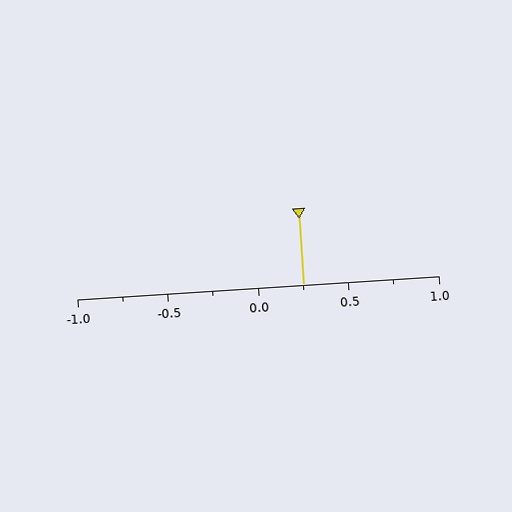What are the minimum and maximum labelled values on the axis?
The axis runs from -1.0 to 1.0.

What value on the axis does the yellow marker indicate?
The marker indicates approximately 0.25.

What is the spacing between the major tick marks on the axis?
The major ticks are spaced 0.5 apart.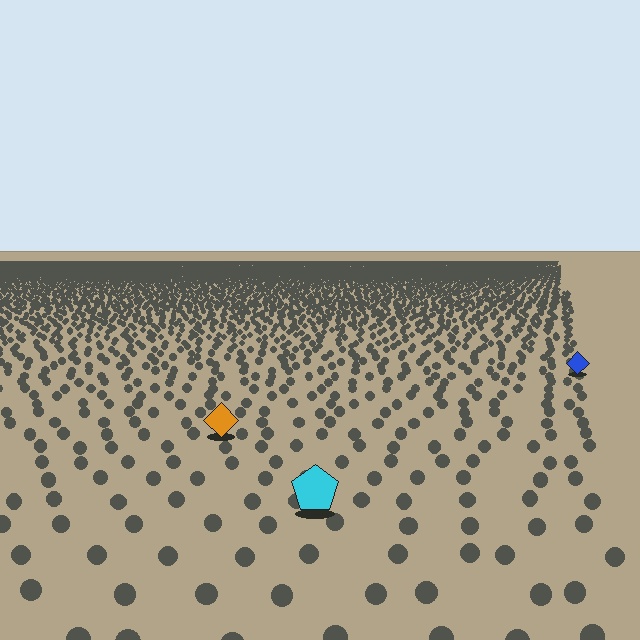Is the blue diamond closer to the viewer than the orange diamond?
No. The orange diamond is closer — you can tell from the texture gradient: the ground texture is coarser near it.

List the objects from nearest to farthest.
From nearest to farthest: the cyan pentagon, the orange diamond, the blue diamond.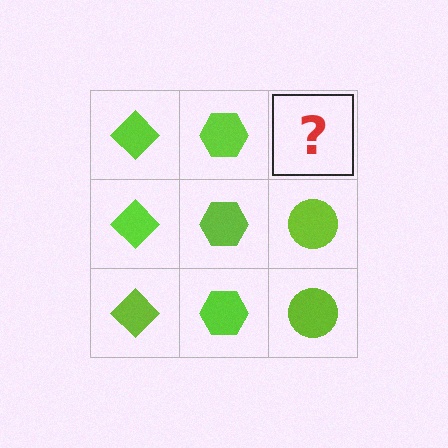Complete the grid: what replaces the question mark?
The question mark should be replaced with a lime circle.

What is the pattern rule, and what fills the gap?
The rule is that each column has a consistent shape. The gap should be filled with a lime circle.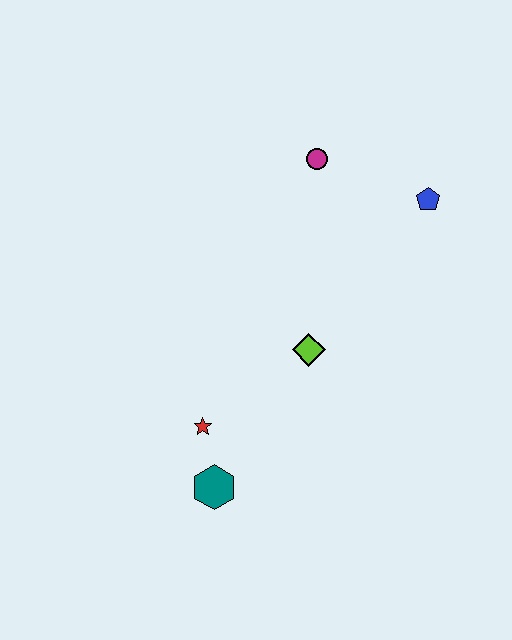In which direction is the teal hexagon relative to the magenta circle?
The teal hexagon is below the magenta circle.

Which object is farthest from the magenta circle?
The teal hexagon is farthest from the magenta circle.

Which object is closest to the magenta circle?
The blue pentagon is closest to the magenta circle.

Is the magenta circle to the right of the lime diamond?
Yes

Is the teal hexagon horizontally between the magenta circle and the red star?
Yes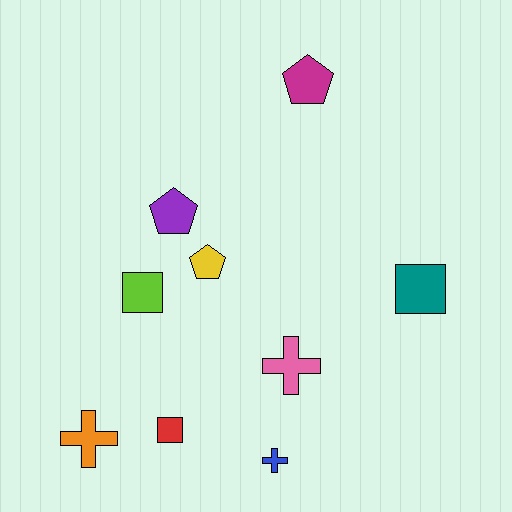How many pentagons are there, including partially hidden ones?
There are 3 pentagons.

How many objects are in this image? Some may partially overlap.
There are 9 objects.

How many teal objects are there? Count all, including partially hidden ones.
There is 1 teal object.